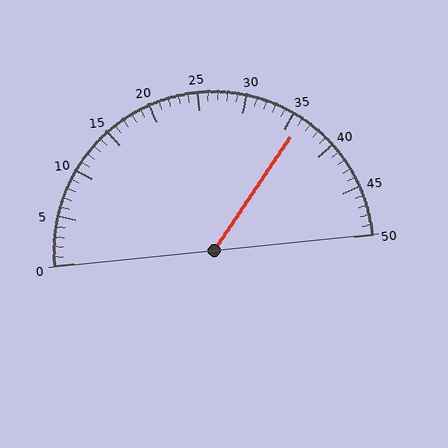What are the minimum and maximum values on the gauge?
The gauge ranges from 0 to 50.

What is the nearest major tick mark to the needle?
The nearest major tick mark is 35.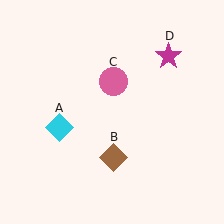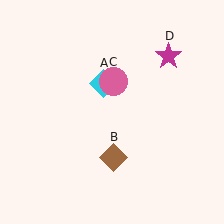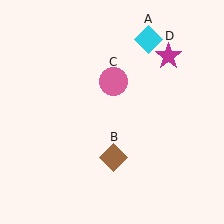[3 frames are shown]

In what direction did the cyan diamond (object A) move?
The cyan diamond (object A) moved up and to the right.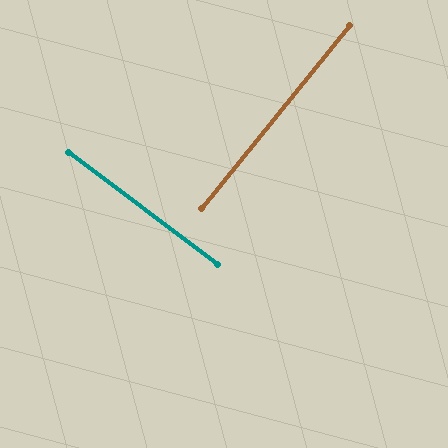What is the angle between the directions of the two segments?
Approximately 88 degrees.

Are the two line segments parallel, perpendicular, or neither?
Perpendicular — they meet at approximately 88°.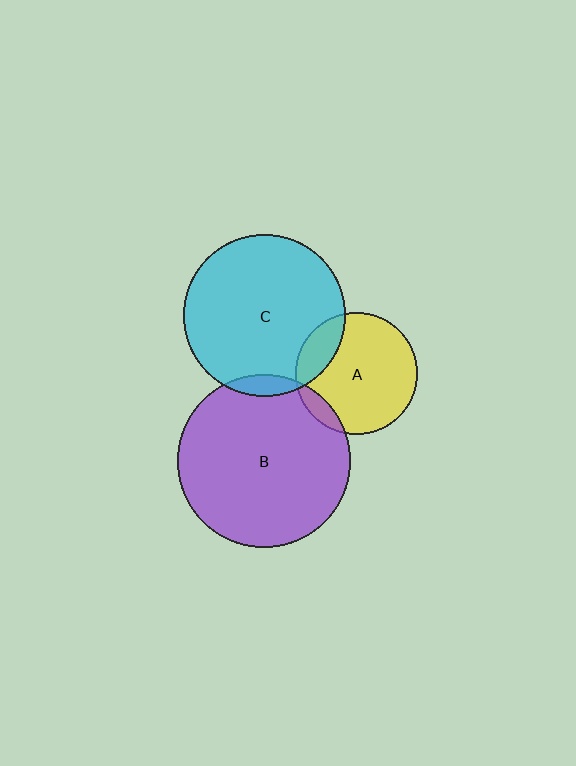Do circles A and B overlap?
Yes.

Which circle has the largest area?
Circle B (purple).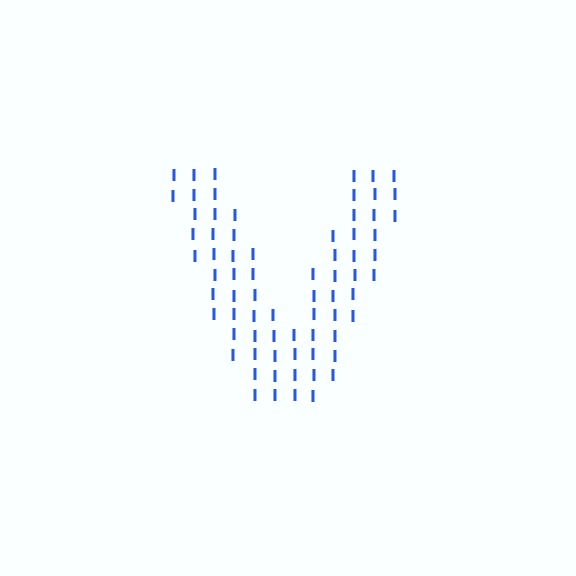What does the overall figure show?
The overall figure shows the letter V.